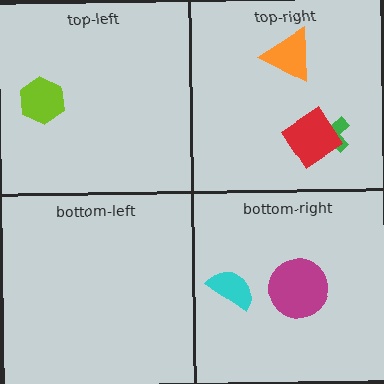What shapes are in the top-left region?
The lime hexagon.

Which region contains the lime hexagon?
The top-left region.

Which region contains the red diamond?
The top-right region.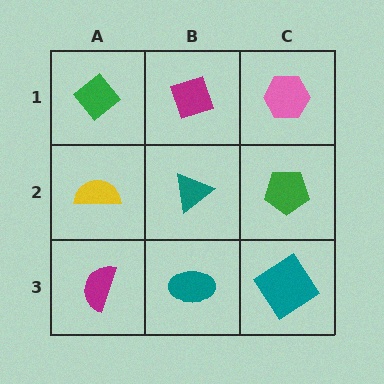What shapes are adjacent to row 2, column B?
A magenta diamond (row 1, column B), a teal ellipse (row 3, column B), a yellow semicircle (row 2, column A), a green pentagon (row 2, column C).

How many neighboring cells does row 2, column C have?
3.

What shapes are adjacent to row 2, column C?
A pink hexagon (row 1, column C), a teal diamond (row 3, column C), a teal triangle (row 2, column B).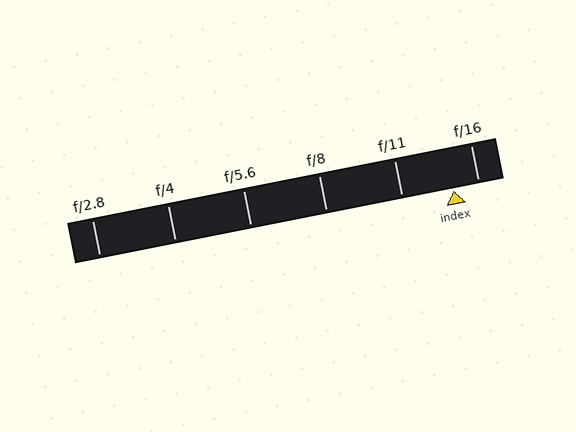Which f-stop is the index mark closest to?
The index mark is closest to f/16.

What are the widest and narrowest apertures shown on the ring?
The widest aperture shown is f/2.8 and the narrowest is f/16.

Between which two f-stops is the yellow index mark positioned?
The index mark is between f/11 and f/16.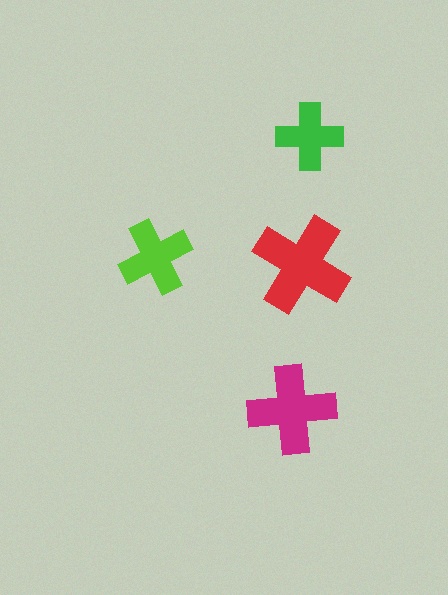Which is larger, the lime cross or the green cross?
The lime one.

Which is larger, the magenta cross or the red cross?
The red one.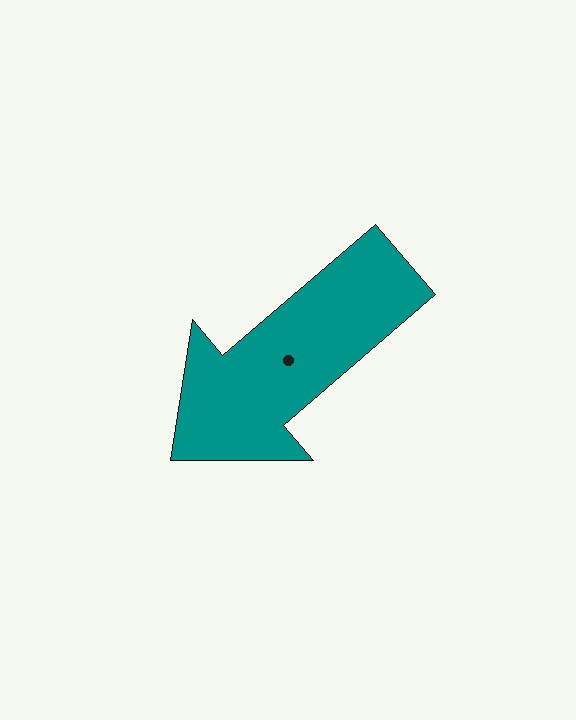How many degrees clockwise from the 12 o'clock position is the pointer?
Approximately 229 degrees.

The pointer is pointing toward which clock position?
Roughly 8 o'clock.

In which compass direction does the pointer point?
Southwest.